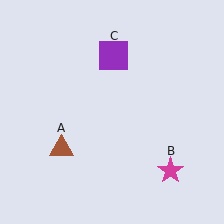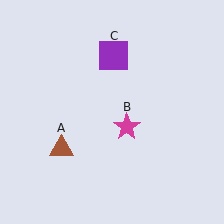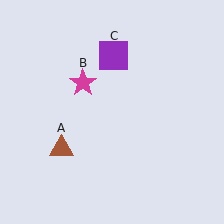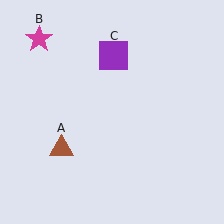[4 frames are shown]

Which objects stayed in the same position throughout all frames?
Brown triangle (object A) and purple square (object C) remained stationary.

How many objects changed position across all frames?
1 object changed position: magenta star (object B).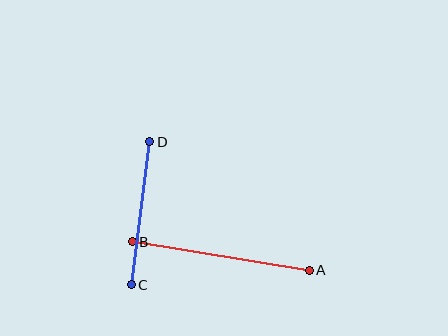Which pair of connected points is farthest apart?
Points A and B are farthest apart.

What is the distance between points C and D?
The distance is approximately 144 pixels.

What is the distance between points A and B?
The distance is approximately 179 pixels.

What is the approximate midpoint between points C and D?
The midpoint is at approximately (140, 213) pixels.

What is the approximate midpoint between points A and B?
The midpoint is at approximately (221, 256) pixels.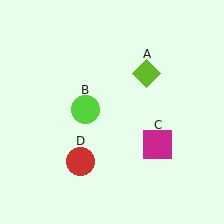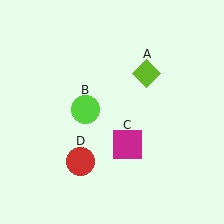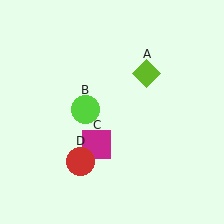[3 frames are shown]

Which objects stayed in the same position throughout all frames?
Lime diamond (object A) and lime circle (object B) and red circle (object D) remained stationary.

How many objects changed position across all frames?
1 object changed position: magenta square (object C).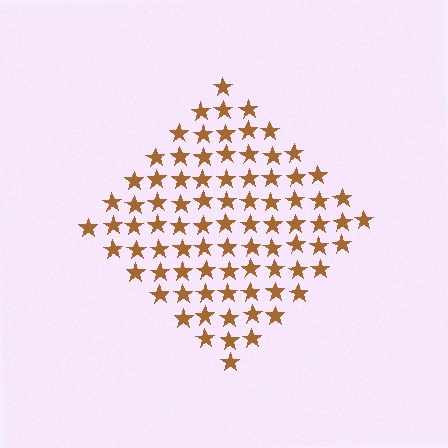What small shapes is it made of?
It is made of small stars.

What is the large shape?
The large shape is a diamond.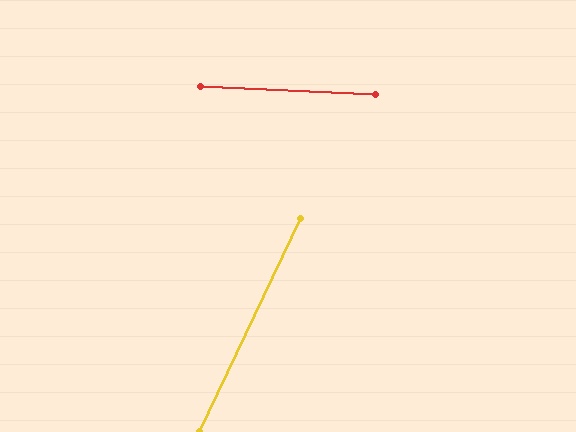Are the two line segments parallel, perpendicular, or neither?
Neither parallel nor perpendicular — they differ by about 67°.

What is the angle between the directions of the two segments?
Approximately 67 degrees.